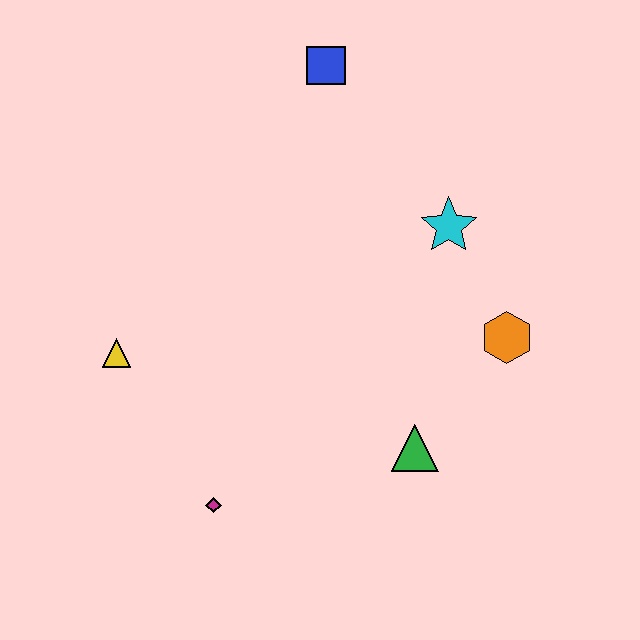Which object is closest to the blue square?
The cyan star is closest to the blue square.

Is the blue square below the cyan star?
No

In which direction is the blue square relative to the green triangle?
The blue square is above the green triangle.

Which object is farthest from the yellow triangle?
The orange hexagon is farthest from the yellow triangle.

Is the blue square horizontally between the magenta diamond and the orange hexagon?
Yes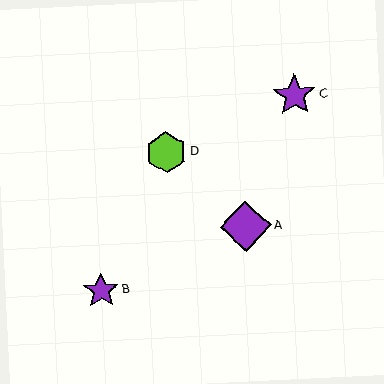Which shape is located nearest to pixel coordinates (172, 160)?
The lime hexagon (labeled D) at (166, 153) is nearest to that location.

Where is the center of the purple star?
The center of the purple star is at (295, 95).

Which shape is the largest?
The purple diamond (labeled A) is the largest.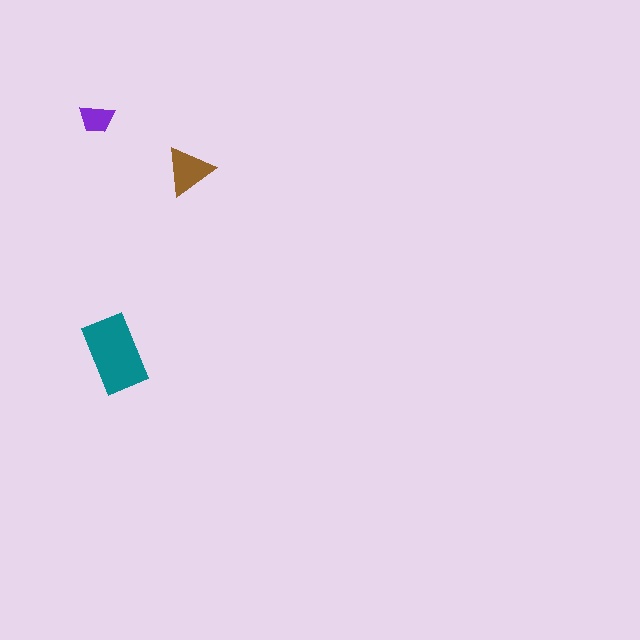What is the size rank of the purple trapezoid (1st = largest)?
3rd.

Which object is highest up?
The purple trapezoid is topmost.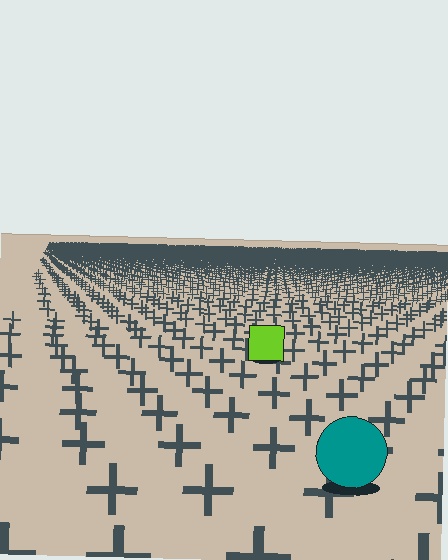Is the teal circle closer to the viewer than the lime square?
Yes. The teal circle is closer — you can tell from the texture gradient: the ground texture is coarser near it.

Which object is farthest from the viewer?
The lime square is farthest from the viewer. It appears smaller and the ground texture around it is denser.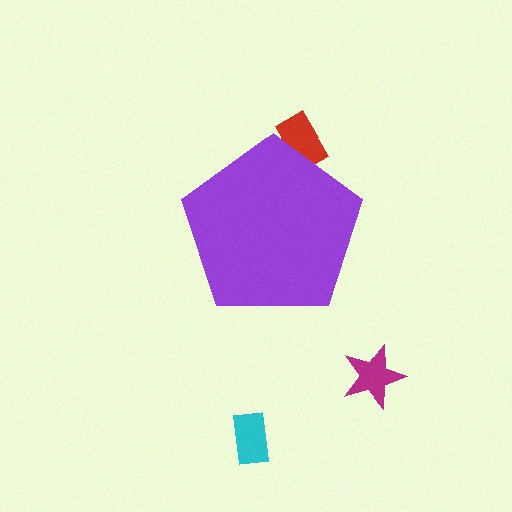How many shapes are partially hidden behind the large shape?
1 shape is partially hidden.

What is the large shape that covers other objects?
A purple pentagon.